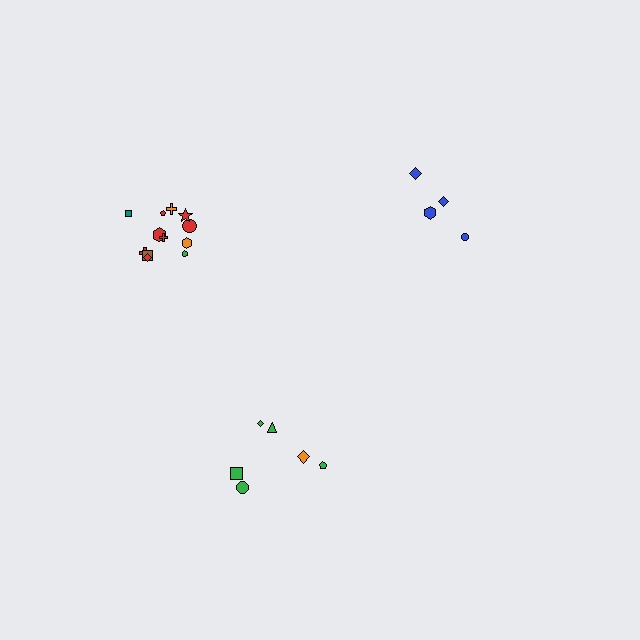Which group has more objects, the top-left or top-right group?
The top-left group.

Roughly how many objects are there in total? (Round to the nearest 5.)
Roughly 20 objects in total.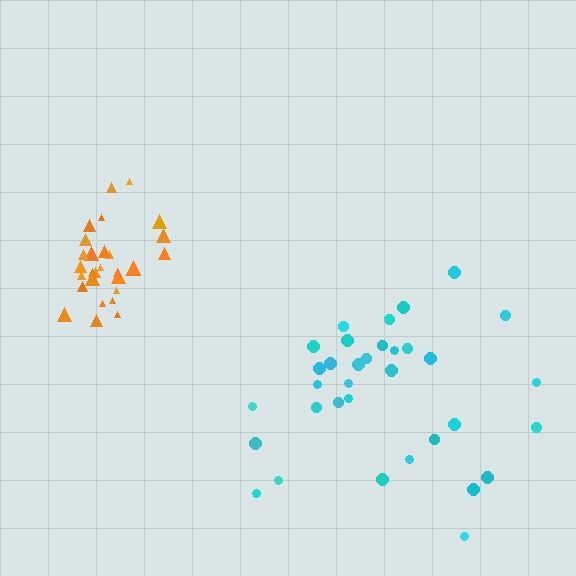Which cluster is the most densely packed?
Orange.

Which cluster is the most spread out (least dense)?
Cyan.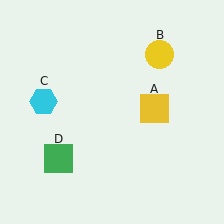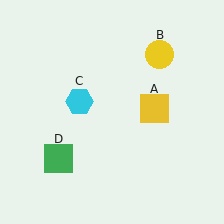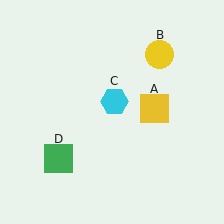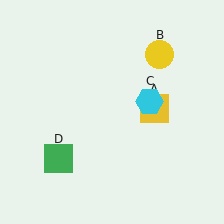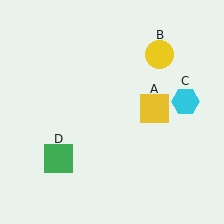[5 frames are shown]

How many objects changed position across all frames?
1 object changed position: cyan hexagon (object C).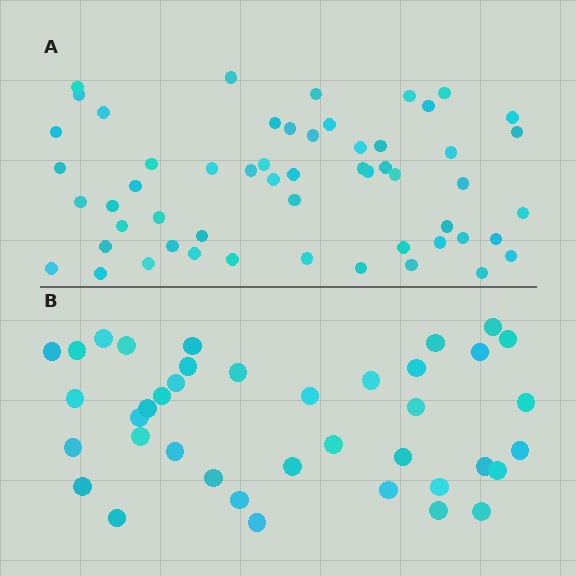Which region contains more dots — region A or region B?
Region A (the top region) has more dots.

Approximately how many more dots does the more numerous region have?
Region A has approximately 15 more dots than region B.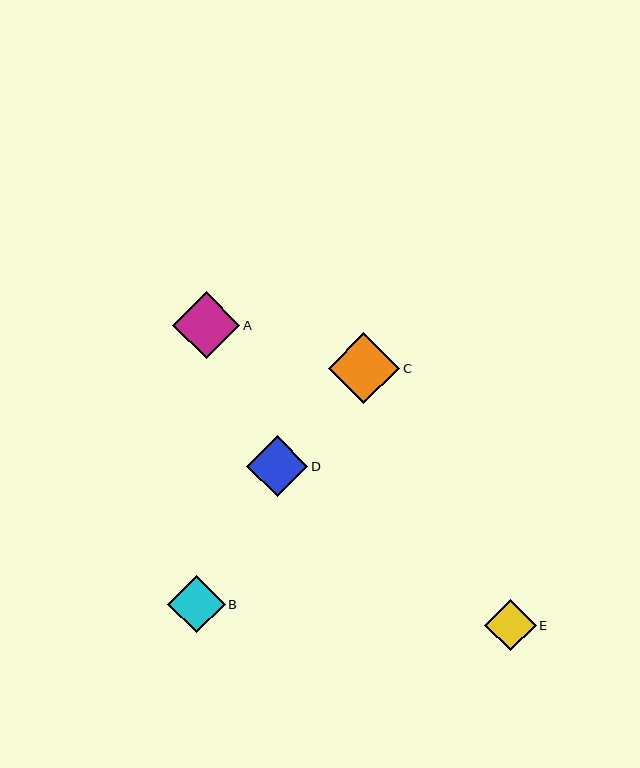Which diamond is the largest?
Diamond C is the largest with a size of approximately 71 pixels.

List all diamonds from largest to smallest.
From largest to smallest: C, A, D, B, E.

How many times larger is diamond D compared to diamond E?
Diamond D is approximately 1.2 times the size of diamond E.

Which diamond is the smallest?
Diamond E is the smallest with a size of approximately 51 pixels.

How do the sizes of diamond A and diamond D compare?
Diamond A and diamond D are approximately the same size.